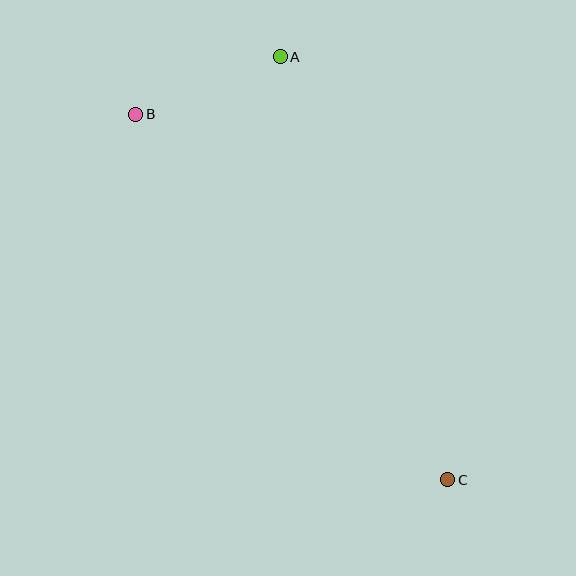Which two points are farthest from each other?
Points B and C are farthest from each other.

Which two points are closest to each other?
Points A and B are closest to each other.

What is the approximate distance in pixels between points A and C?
The distance between A and C is approximately 455 pixels.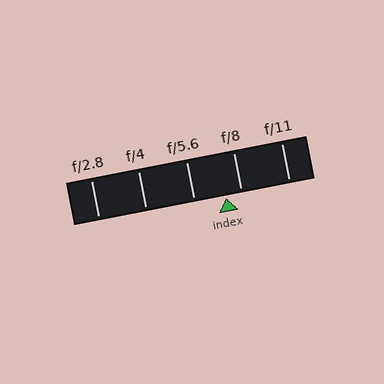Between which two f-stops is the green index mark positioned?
The index mark is between f/5.6 and f/8.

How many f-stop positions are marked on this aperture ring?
There are 5 f-stop positions marked.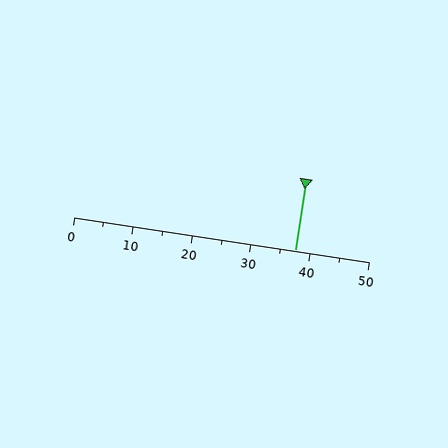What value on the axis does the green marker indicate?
The marker indicates approximately 37.5.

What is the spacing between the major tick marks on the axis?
The major ticks are spaced 10 apart.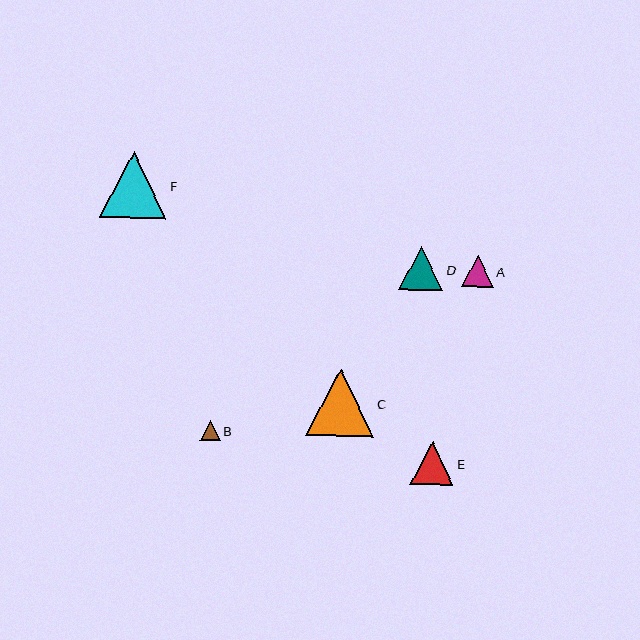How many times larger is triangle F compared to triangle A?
Triangle F is approximately 2.1 times the size of triangle A.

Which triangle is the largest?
Triangle C is the largest with a size of approximately 68 pixels.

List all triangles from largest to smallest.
From largest to smallest: C, F, D, E, A, B.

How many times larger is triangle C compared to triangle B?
Triangle C is approximately 3.4 times the size of triangle B.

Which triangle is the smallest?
Triangle B is the smallest with a size of approximately 20 pixels.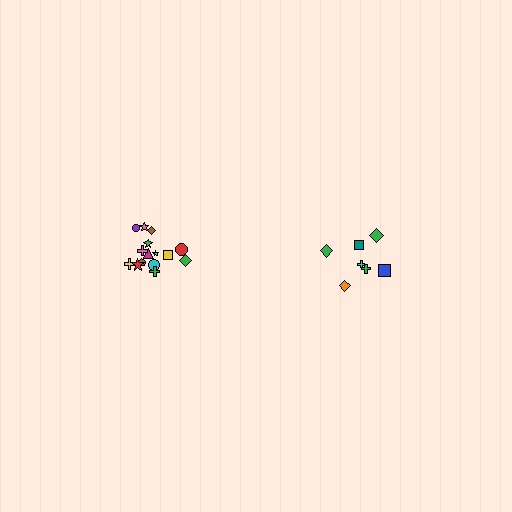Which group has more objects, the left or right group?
The left group.